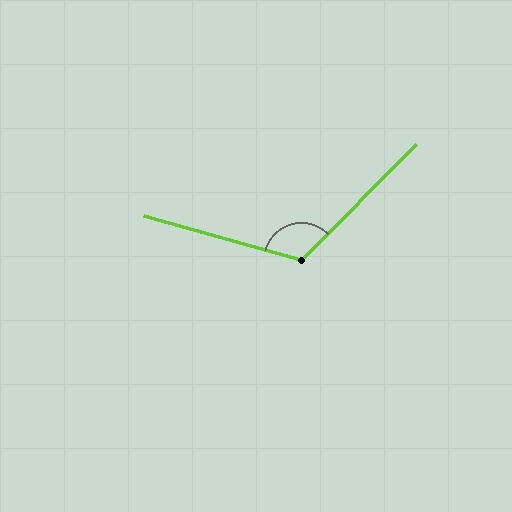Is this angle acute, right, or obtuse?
It is obtuse.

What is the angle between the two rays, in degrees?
Approximately 119 degrees.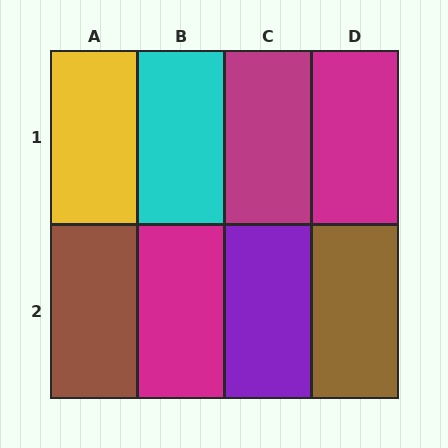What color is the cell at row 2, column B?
Magenta.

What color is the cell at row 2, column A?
Brown.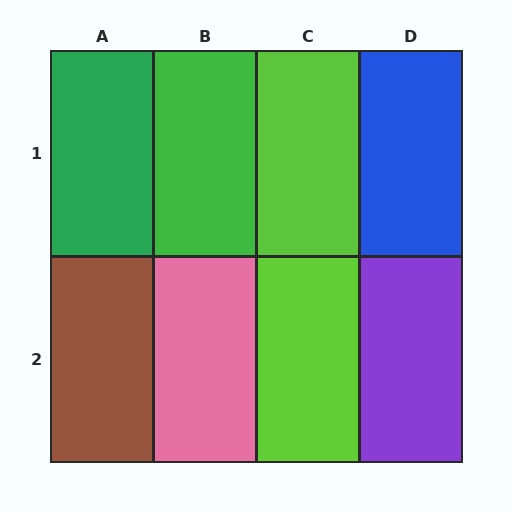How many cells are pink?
1 cell is pink.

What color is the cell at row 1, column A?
Green.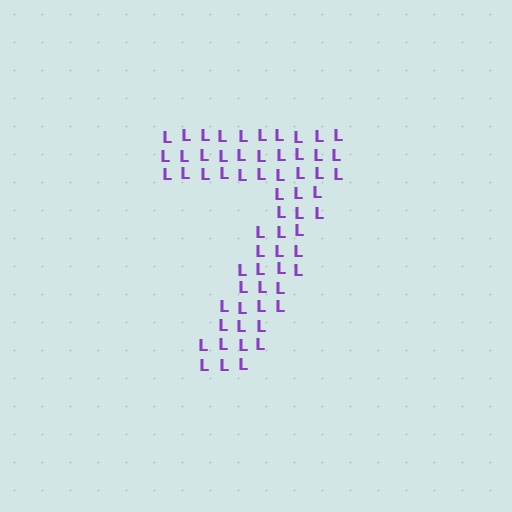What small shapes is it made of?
It is made of small letter L's.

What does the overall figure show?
The overall figure shows the digit 7.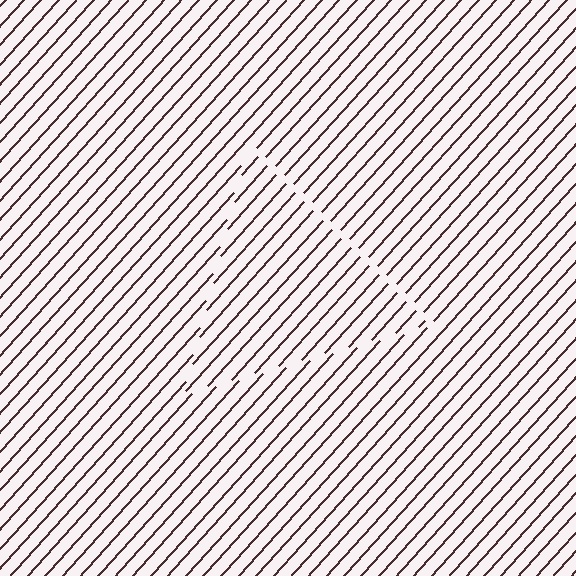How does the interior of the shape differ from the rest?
The interior of the shape contains the same grating, shifted by half a period — the contour is defined by the phase discontinuity where line-ends from the inner and outer gratings abut.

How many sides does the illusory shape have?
3 sides — the line-ends trace a triangle.